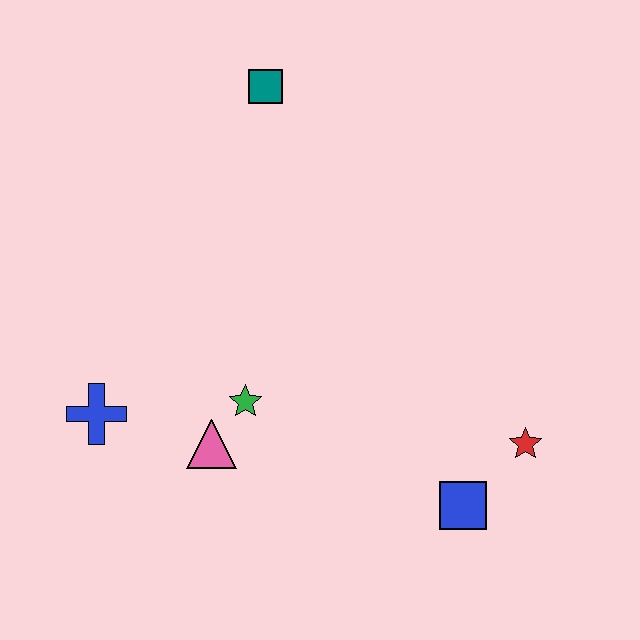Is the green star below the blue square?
No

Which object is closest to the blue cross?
The pink triangle is closest to the blue cross.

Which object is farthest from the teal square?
The blue square is farthest from the teal square.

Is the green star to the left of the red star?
Yes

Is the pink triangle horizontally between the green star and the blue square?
No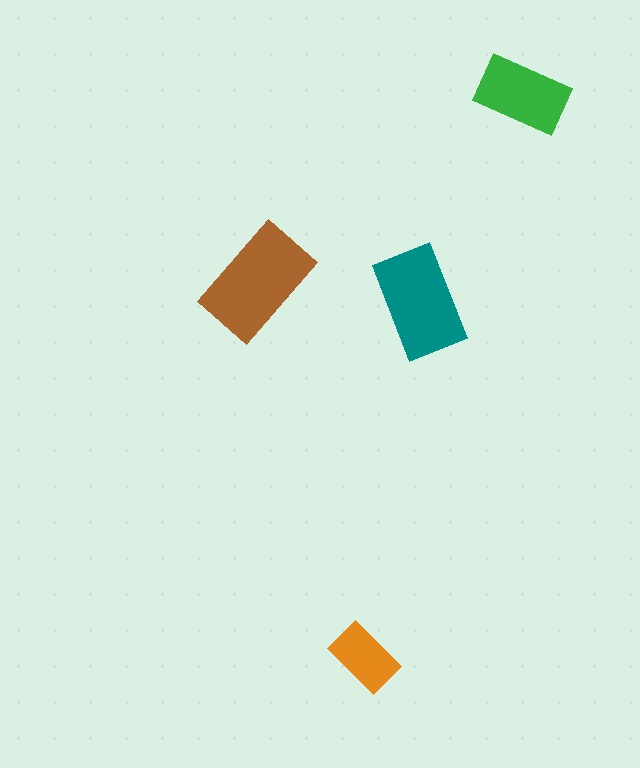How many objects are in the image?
There are 4 objects in the image.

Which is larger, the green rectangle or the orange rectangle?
The green one.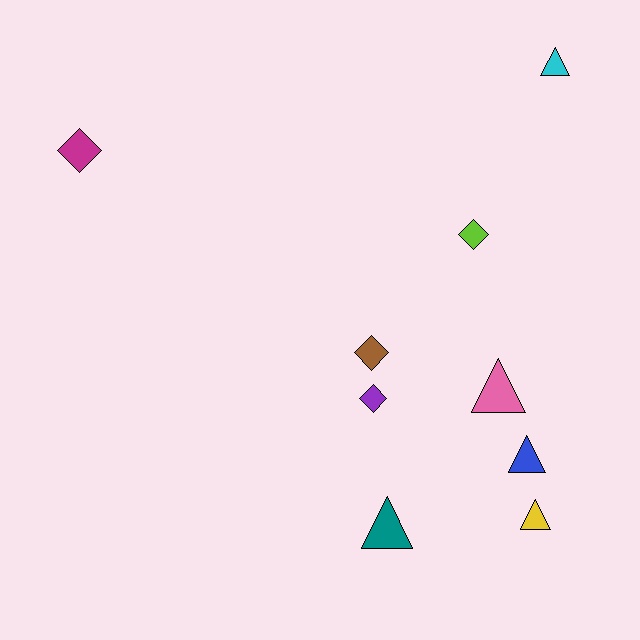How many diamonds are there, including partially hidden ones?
There are 4 diamonds.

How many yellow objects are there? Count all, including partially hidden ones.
There is 1 yellow object.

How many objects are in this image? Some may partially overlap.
There are 9 objects.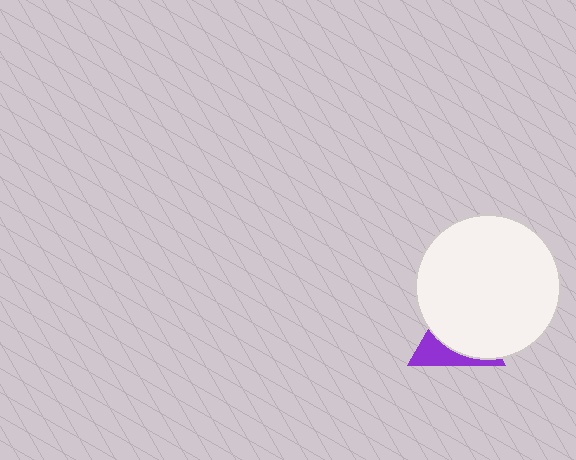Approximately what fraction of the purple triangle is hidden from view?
Roughly 68% of the purple triangle is hidden behind the white circle.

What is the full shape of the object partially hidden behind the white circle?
The partially hidden object is a purple triangle.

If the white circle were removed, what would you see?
You would see the complete purple triangle.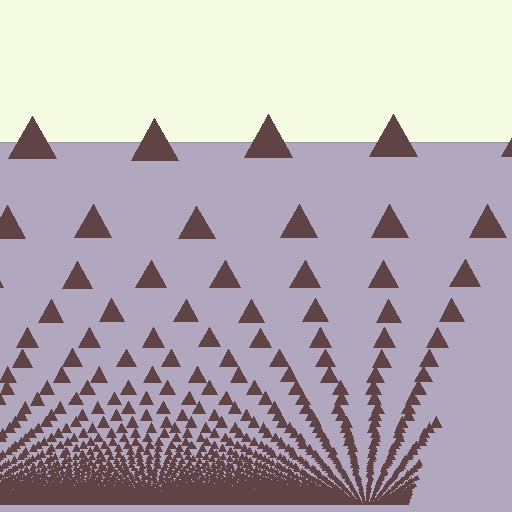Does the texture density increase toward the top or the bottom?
Density increases toward the bottom.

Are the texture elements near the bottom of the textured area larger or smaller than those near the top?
Smaller. The gradient is inverted — elements near the bottom are smaller and denser.